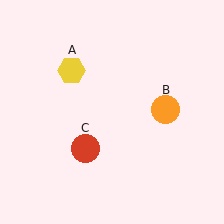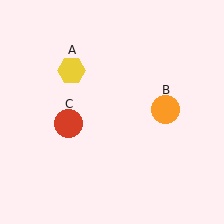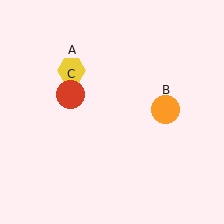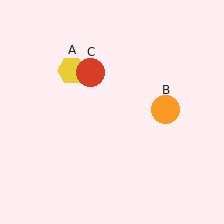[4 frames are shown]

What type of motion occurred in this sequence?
The red circle (object C) rotated clockwise around the center of the scene.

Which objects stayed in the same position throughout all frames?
Yellow hexagon (object A) and orange circle (object B) remained stationary.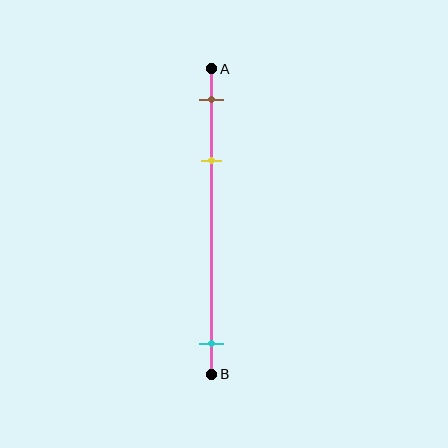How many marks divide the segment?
There are 3 marks dividing the segment.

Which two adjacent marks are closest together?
The brown and yellow marks are the closest adjacent pair.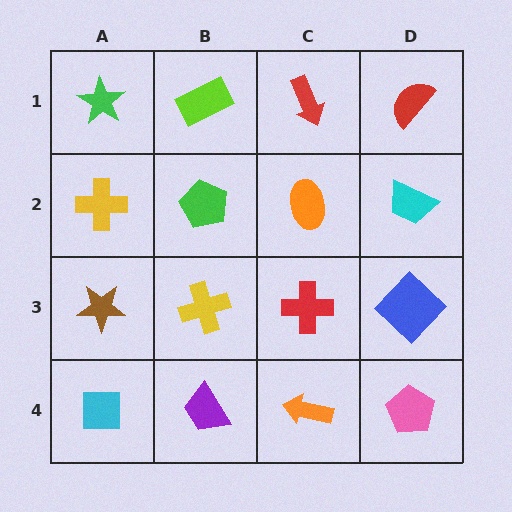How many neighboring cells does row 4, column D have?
2.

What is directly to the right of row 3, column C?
A blue diamond.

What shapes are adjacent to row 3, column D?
A cyan trapezoid (row 2, column D), a pink pentagon (row 4, column D), a red cross (row 3, column C).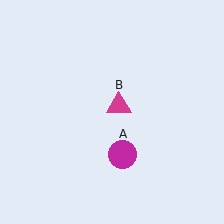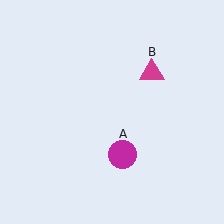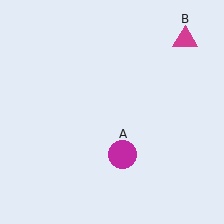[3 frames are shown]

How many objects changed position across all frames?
1 object changed position: magenta triangle (object B).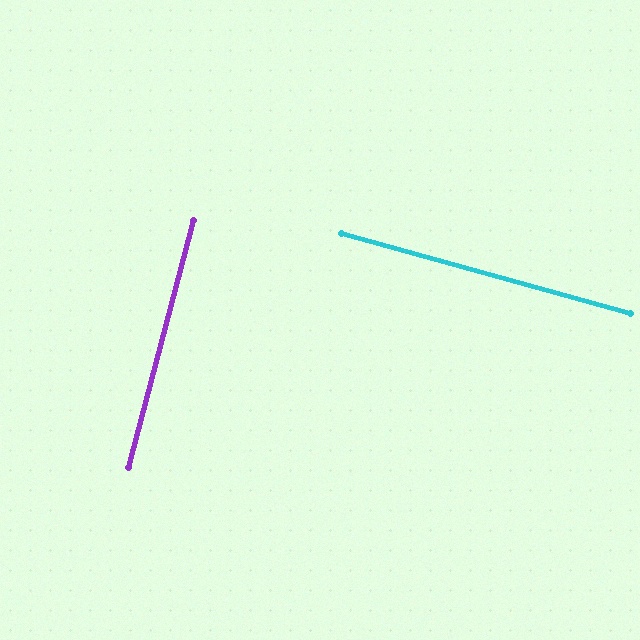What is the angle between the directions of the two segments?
Approximately 89 degrees.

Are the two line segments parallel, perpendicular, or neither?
Perpendicular — they meet at approximately 89°.